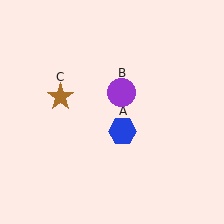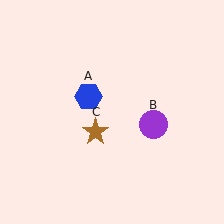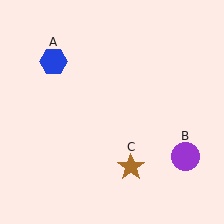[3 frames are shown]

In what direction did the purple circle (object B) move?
The purple circle (object B) moved down and to the right.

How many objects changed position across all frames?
3 objects changed position: blue hexagon (object A), purple circle (object B), brown star (object C).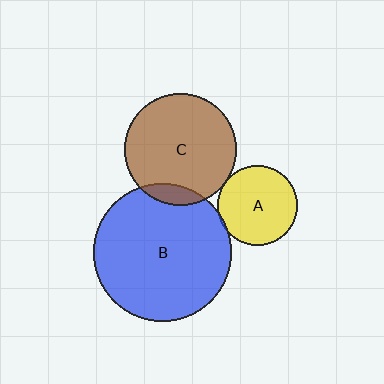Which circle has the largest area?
Circle B (blue).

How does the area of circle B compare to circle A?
Approximately 2.9 times.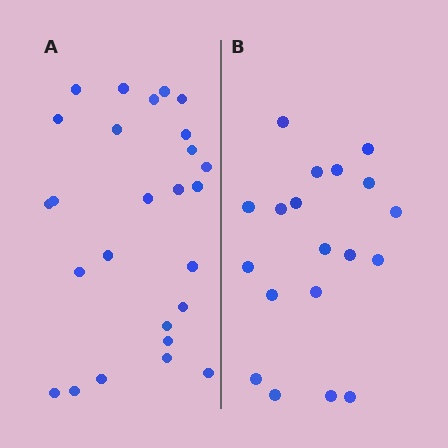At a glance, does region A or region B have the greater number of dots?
Region A (the left region) has more dots.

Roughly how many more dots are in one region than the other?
Region A has roughly 8 or so more dots than region B.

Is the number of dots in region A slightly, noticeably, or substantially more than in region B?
Region A has noticeably more, but not dramatically so. The ratio is roughly 1.4 to 1.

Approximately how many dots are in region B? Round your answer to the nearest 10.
About 20 dots. (The exact count is 19, which rounds to 20.)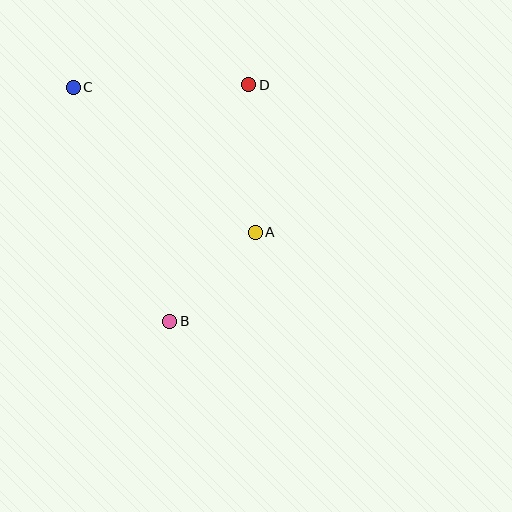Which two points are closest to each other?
Points A and B are closest to each other.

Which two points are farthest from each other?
Points B and C are farthest from each other.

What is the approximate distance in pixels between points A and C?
The distance between A and C is approximately 233 pixels.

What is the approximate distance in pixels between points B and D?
The distance between B and D is approximately 249 pixels.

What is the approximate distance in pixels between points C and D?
The distance between C and D is approximately 176 pixels.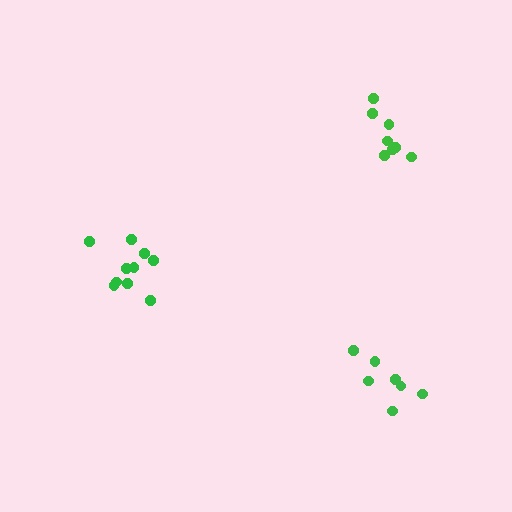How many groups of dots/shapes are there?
There are 3 groups.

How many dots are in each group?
Group 1: 8 dots, Group 2: 10 dots, Group 3: 7 dots (25 total).